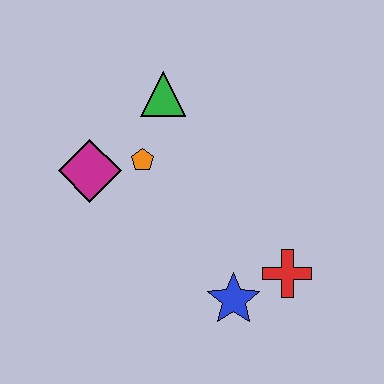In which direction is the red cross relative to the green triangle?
The red cross is below the green triangle.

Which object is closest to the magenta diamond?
The orange pentagon is closest to the magenta diamond.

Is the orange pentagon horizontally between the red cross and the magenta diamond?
Yes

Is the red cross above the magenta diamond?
No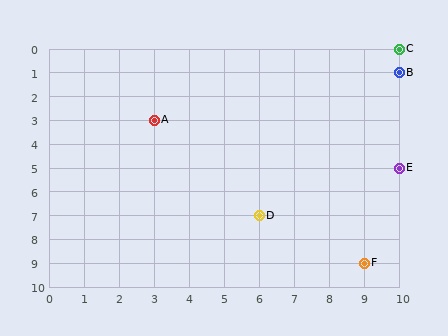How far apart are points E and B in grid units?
Points E and B are 4 rows apart.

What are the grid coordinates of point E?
Point E is at grid coordinates (10, 5).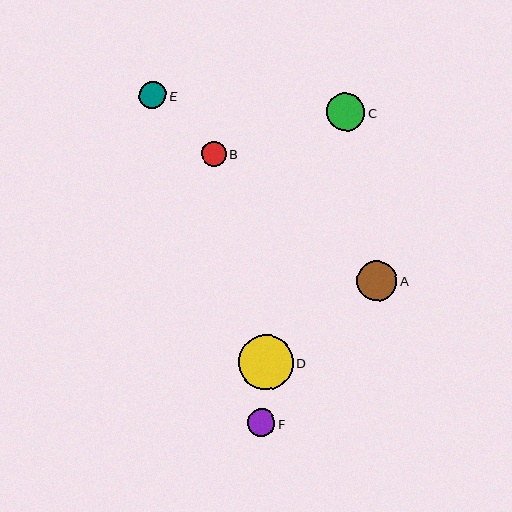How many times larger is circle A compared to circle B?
Circle A is approximately 1.6 times the size of circle B.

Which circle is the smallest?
Circle B is the smallest with a size of approximately 25 pixels.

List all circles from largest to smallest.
From largest to smallest: D, A, C, F, E, B.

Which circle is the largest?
Circle D is the largest with a size of approximately 55 pixels.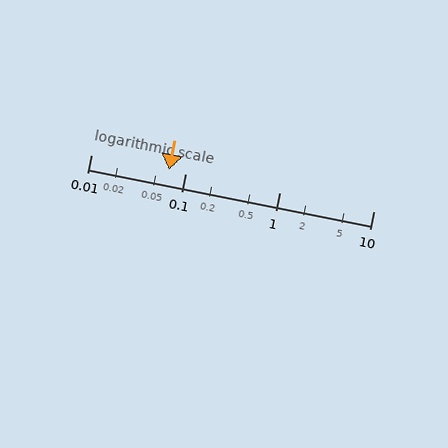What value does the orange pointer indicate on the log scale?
The pointer indicates approximately 0.068.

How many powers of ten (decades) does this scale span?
The scale spans 3 decades, from 0.01 to 10.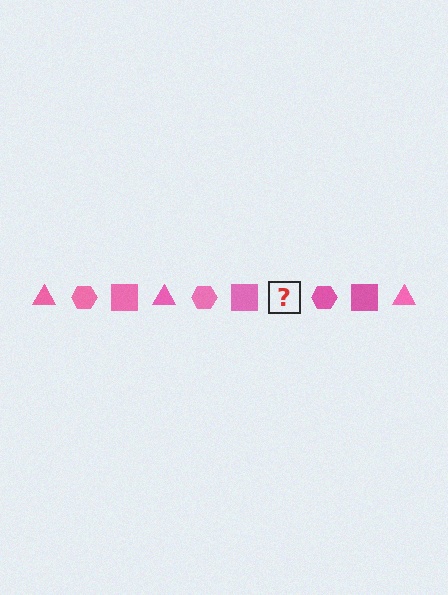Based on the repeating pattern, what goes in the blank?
The blank should be a pink triangle.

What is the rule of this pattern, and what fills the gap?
The rule is that the pattern cycles through triangle, hexagon, square shapes in pink. The gap should be filled with a pink triangle.